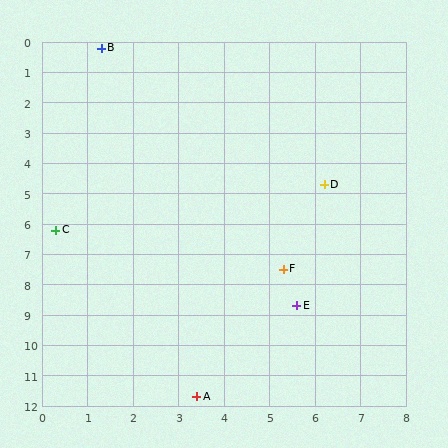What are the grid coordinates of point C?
Point C is at approximately (0.3, 6.2).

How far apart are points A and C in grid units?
Points A and C are about 6.3 grid units apart.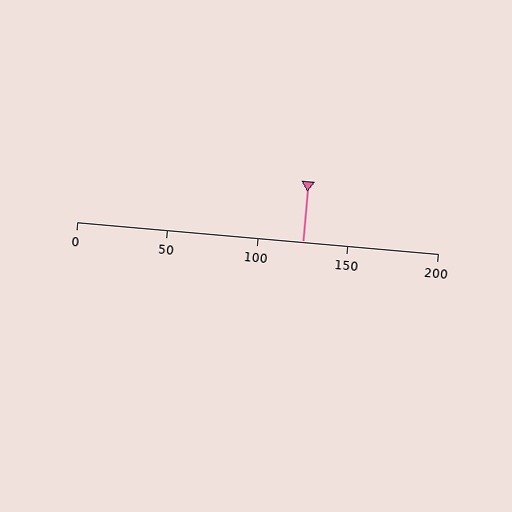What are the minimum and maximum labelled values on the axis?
The axis runs from 0 to 200.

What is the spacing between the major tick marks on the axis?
The major ticks are spaced 50 apart.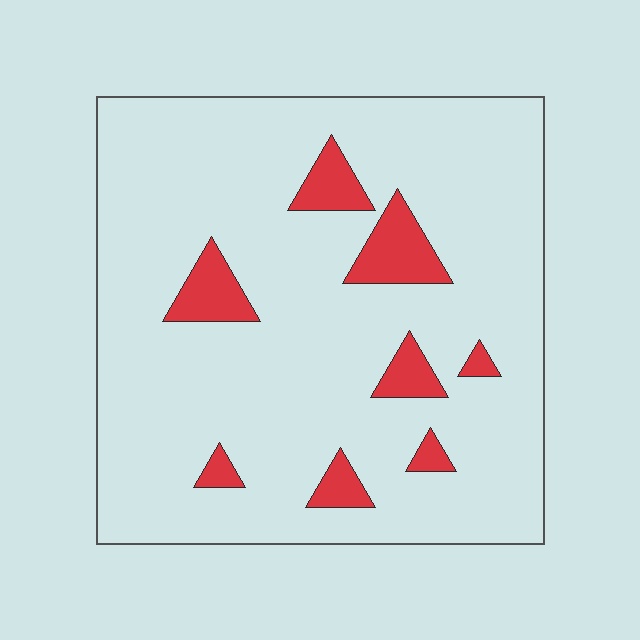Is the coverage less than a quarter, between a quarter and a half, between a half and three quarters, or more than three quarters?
Less than a quarter.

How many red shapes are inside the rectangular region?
8.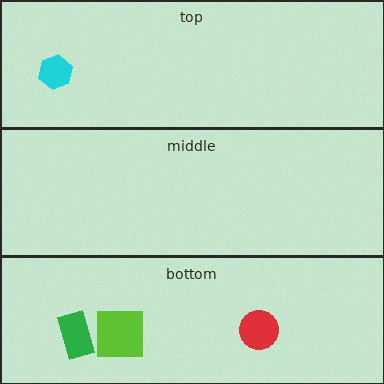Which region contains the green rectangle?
The bottom region.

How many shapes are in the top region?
1.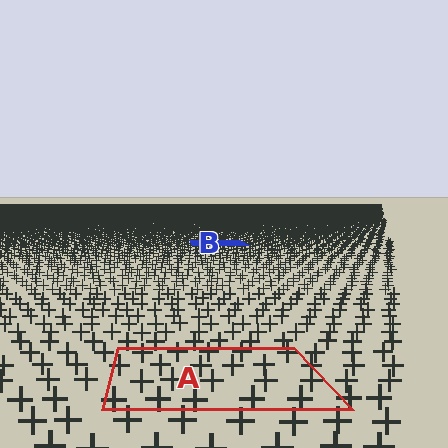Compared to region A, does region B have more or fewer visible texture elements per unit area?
Region B has more texture elements per unit area — they are packed more densely because it is farther away.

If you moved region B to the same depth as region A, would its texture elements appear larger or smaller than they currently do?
They would appear larger. At a closer depth, the same texture elements are projected at a bigger on-screen size.